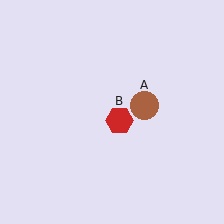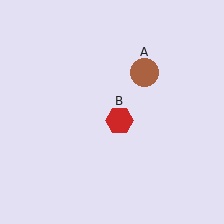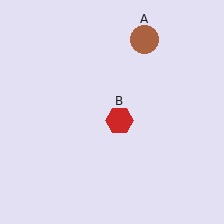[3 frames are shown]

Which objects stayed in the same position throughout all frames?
Red hexagon (object B) remained stationary.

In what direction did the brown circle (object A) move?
The brown circle (object A) moved up.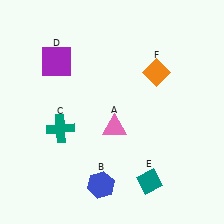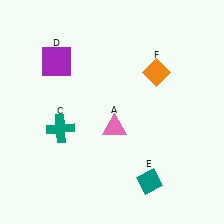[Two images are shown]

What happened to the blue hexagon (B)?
The blue hexagon (B) was removed in Image 2. It was in the bottom-left area of Image 1.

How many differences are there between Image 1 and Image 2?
There is 1 difference between the two images.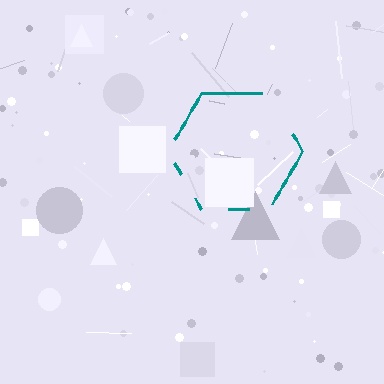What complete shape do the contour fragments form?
The contour fragments form a hexagon.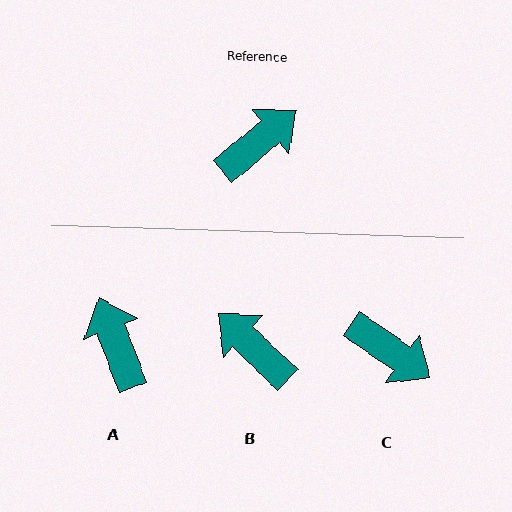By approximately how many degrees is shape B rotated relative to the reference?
Approximately 96 degrees counter-clockwise.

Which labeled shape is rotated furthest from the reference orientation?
B, about 96 degrees away.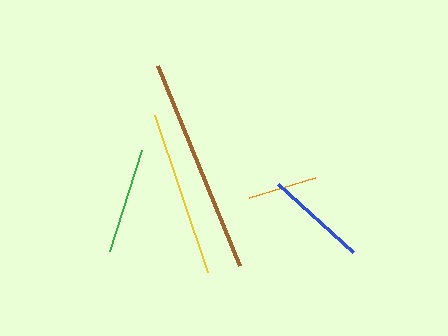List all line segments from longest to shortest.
From longest to shortest: brown, yellow, green, blue, orange.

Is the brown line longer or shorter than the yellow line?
The brown line is longer than the yellow line.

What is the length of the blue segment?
The blue segment is approximately 101 pixels long.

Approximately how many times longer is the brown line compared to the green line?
The brown line is approximately 2.0 times the length of the green line.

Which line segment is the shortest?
The orange line is the shortest at approximately 69 pixels.